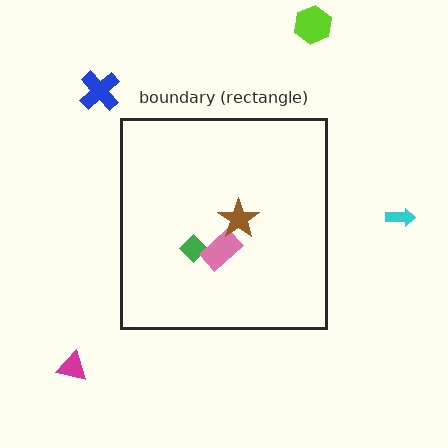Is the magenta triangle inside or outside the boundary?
Outside.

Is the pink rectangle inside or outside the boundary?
Inside.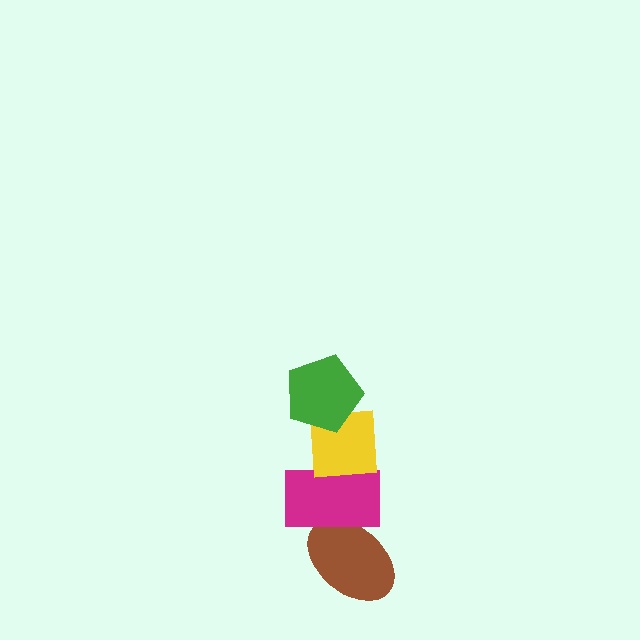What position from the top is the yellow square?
The yellow square is 2nd from the top.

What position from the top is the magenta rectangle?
The magenta rectangle is 3rd from the top.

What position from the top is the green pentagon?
The green pentagon is 1st from the top.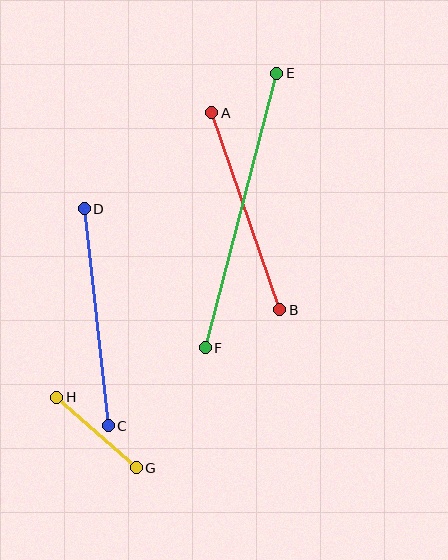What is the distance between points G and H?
The distance is approximately 107 pixels.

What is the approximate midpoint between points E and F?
The midpoint is at approximately (241, 210) pixels.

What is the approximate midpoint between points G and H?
The midpoint is at approximately (97, 433) pixels.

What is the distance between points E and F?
The distance is approximately 284 pixels.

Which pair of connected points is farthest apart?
Points E and F are farthest apart.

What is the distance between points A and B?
The distance is approximately 209 pixels.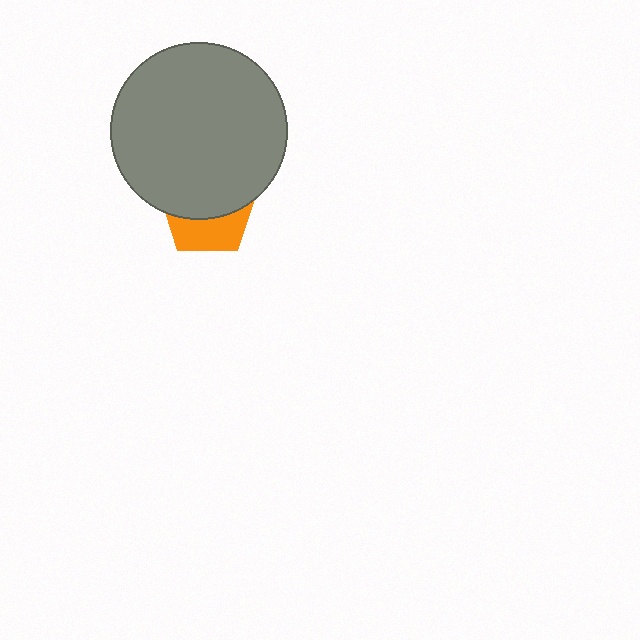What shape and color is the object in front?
The object in front is a gray circle.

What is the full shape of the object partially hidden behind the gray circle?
The partially hidden object is an orange pentagon.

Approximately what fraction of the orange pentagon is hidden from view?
Roughly 60% of the orange pentagon is hidden behind the gray circle.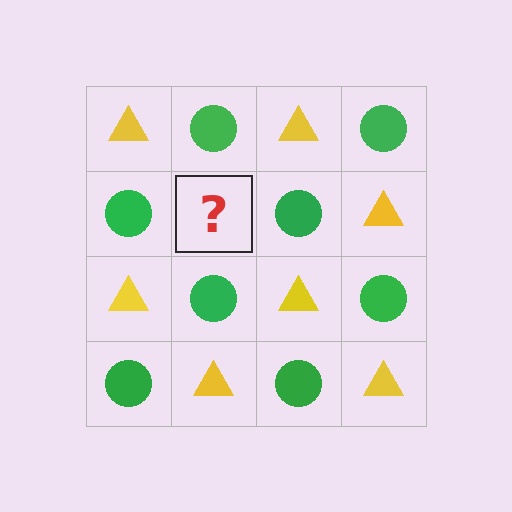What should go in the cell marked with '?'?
The missing cell should contain a yellow triangle.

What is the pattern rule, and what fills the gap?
The rule is that it alternates yellow triangle and green circle in a checkerboard pattern. The gap should be filled with a yellow triangle.